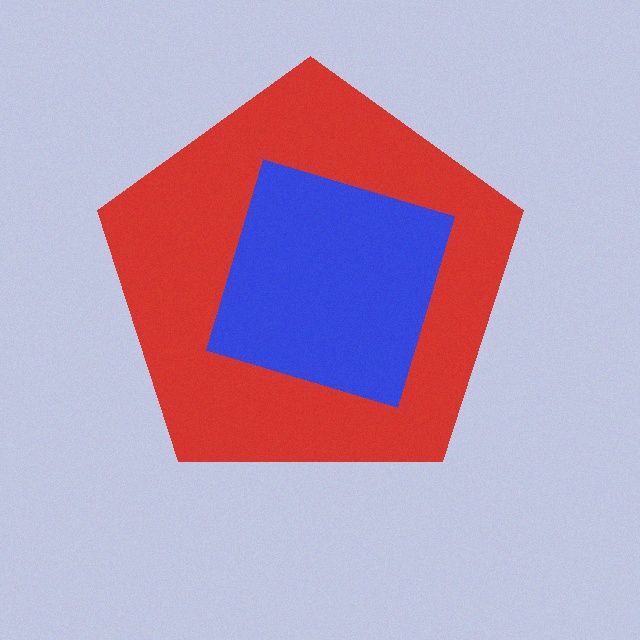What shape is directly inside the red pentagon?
The blue square.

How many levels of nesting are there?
2.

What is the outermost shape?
The red pentagon.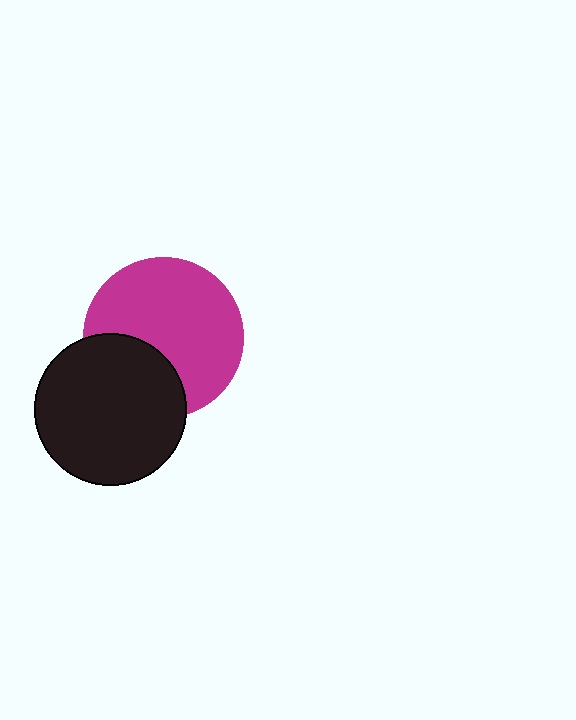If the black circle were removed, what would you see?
You would see the complete magenta circle.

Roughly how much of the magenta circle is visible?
Most of it is visible (roughly 70%).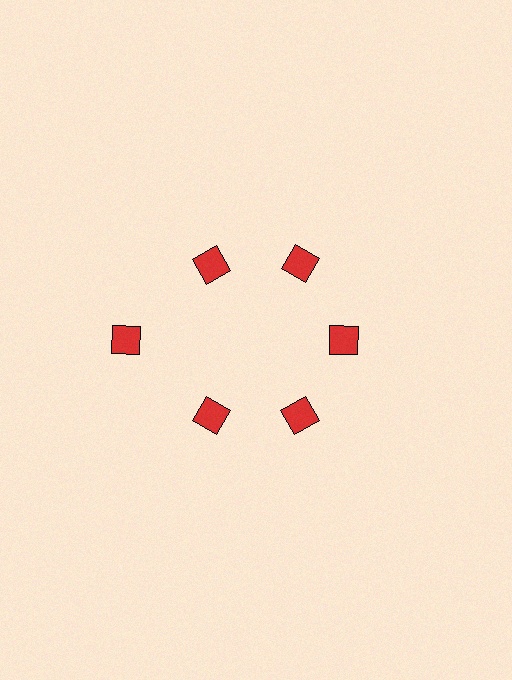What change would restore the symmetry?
The symmetry would be restored by moving it inward, back onto the ring so that all 6 diamonds sit at equal angles and equal distance from the center.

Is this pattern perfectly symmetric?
No. The 6 red diamonds are arranged in a ring, but one element near the 9 o'clock position is pushed outward from the center, breaking the 6-fold rotational symmetry.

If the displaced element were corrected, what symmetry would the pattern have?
It would have 6-fold rotational symmetry — the pattern would map onto itself every 60 degrees.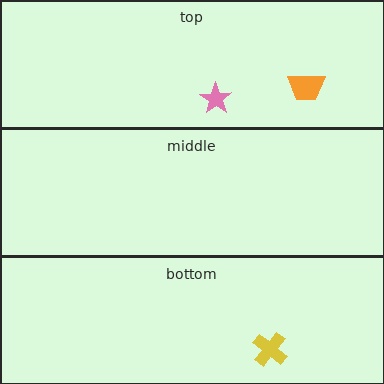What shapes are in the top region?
The pink star, the orange trapezoid.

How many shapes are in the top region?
2.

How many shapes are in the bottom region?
1.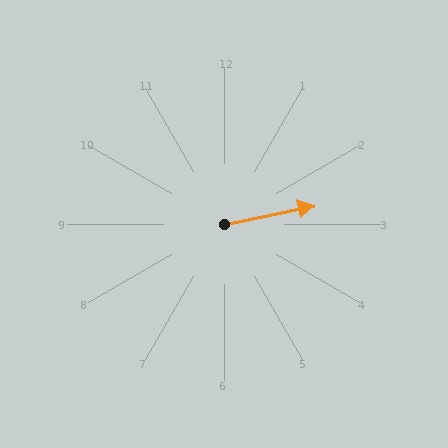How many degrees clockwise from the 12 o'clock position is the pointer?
Approximately 78 degrees.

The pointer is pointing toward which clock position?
Roughly 3 o'clock.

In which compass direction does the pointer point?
East.